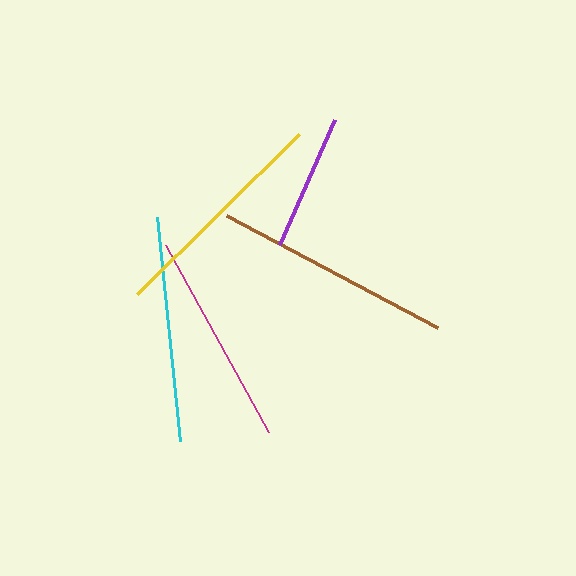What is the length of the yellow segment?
The yellow segment is approximately 228 pixels long.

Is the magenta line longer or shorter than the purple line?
The magenta line is longer than the purple line.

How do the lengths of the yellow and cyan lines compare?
The yellow and cyan lines are approximately the same length.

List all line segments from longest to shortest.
From longest to shortest: brown, yellow, cyan, magenta, purple.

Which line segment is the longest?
The brown line is the longest at approximately 239 pixels.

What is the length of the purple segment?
The purple segment is approximately 137 pixels long.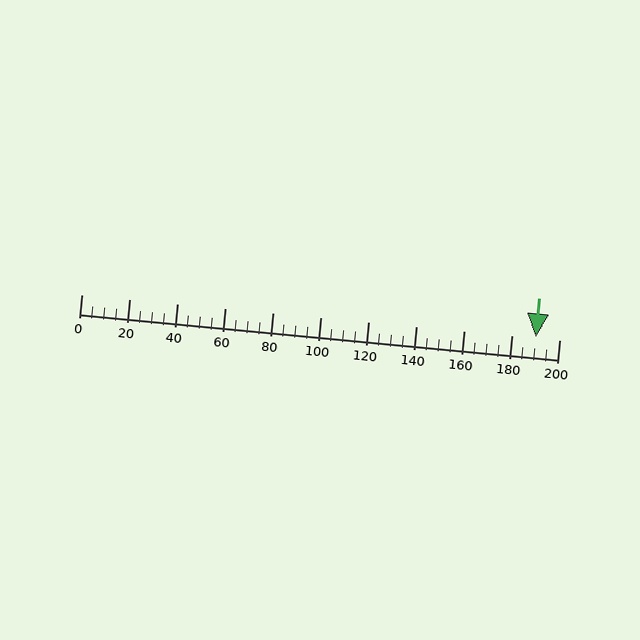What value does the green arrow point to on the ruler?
The green arrow points to approximately 190.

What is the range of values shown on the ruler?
The ruler shows values from 0 to 200.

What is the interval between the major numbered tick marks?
The major tick marks are spaced 20 units apart.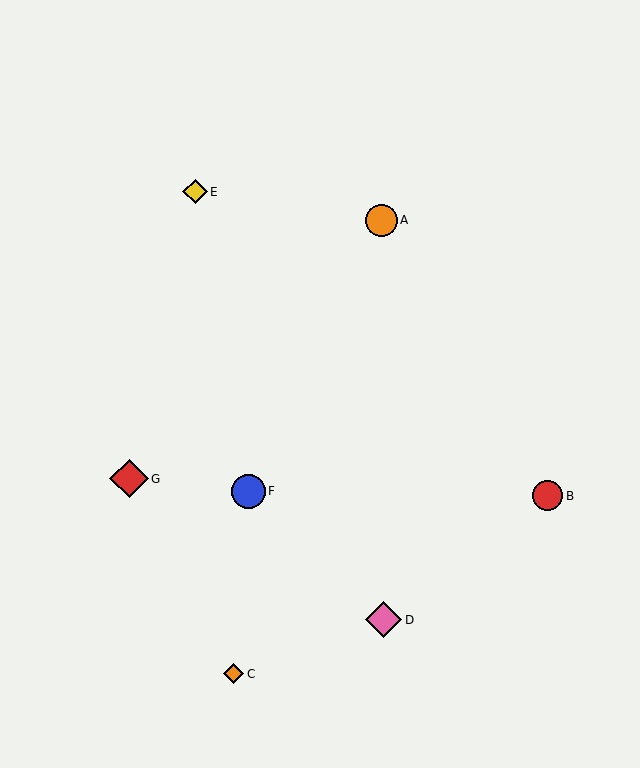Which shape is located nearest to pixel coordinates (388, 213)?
The orange circle (labeled A) at (381, 220) is nearest to that location.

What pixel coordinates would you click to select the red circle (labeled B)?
Click at (548, 496) to select the red circle B.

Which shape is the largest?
The red diamond (labeled G) is the largest.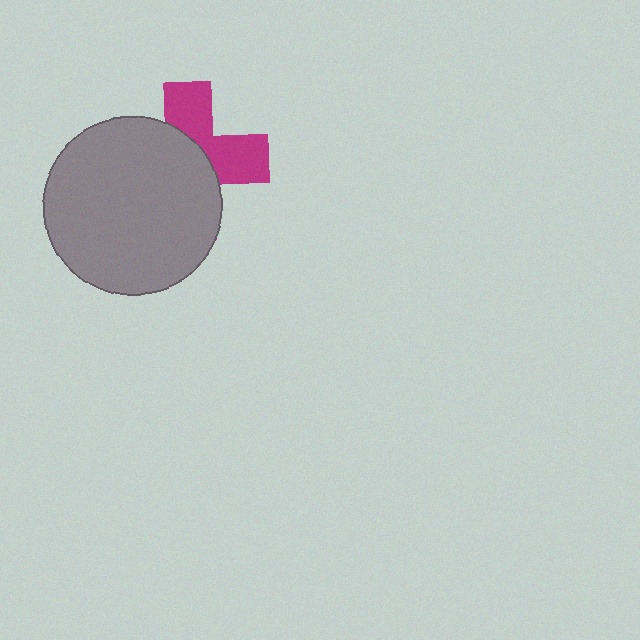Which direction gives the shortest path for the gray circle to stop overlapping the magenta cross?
Moving left gives the shortest separation.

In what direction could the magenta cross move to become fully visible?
The magenta cross could move right. That would shift it out from behind the gray circle entirely.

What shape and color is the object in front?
The object in front is a gray circle.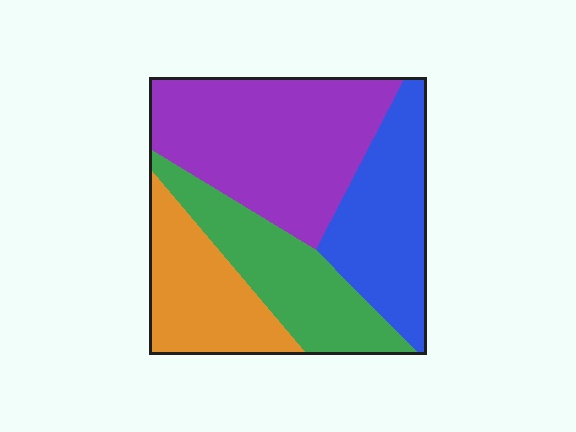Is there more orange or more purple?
Purple.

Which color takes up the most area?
Purple, at roughly 35%.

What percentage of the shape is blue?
Blue covers about 25% of the shape.